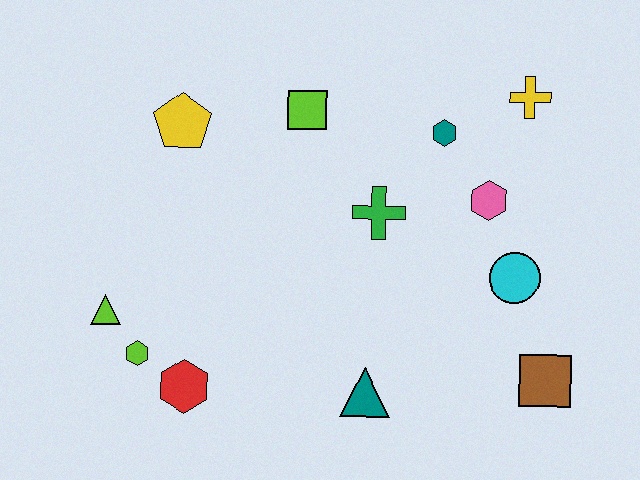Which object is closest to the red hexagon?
The lime hexagon is closest to the red hexagon.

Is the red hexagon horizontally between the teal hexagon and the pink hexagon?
No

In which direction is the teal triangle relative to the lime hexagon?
The teal triangle is to the right of the lime hexagon.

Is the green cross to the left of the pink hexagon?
Yes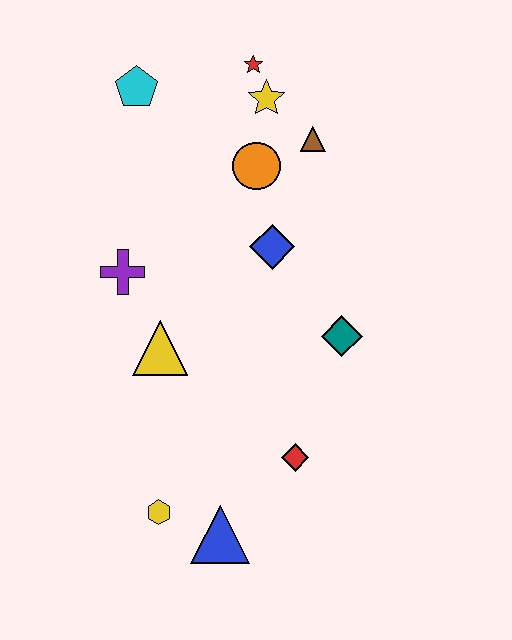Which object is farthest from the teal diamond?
The cyan pentagon is farthest from the teal diamond.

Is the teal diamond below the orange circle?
Yes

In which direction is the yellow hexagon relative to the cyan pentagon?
The yellow hexagon is below the cyan pentagon.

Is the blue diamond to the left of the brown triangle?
Yes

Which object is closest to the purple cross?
The yellow triangle is closest to the purple cross.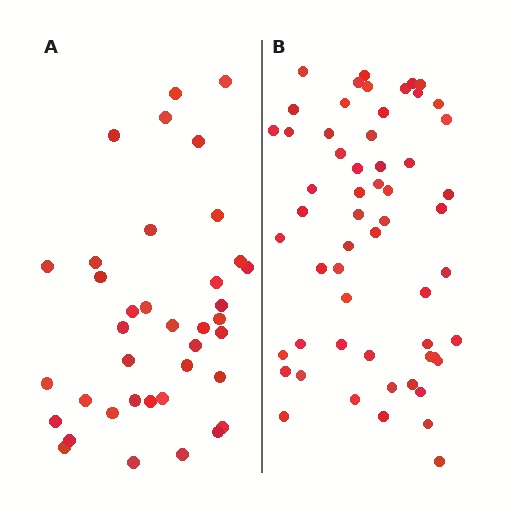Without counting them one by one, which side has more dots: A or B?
Region B (the right region) has more dots.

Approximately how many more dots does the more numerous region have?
Region B has approximately 20 more dots than region A.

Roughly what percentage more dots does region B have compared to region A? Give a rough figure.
About 50% more.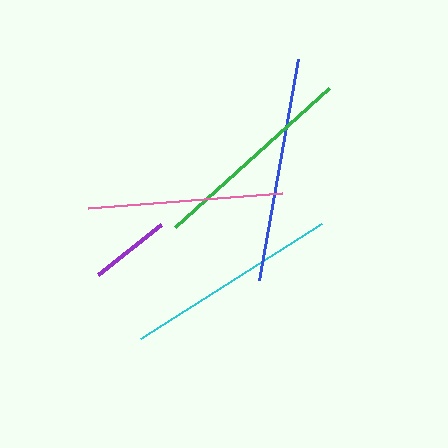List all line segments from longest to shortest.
From longest to shortest: blue, cyan, green, pink, purple.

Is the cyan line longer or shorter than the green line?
The cyan line is longer than the green line.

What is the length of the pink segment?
The pink segment is approximately 195 pixels long.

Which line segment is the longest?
The blue line is the longest at approximately 224 pixels.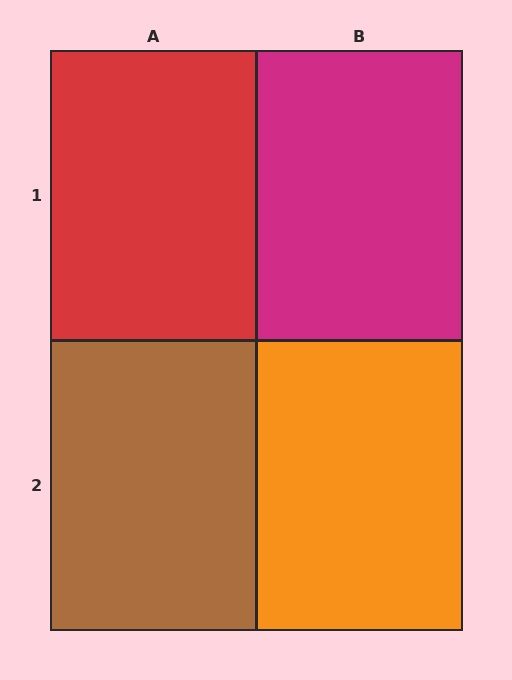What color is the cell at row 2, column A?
Brown.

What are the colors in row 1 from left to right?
Red, magenta.